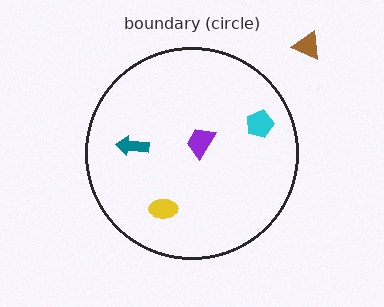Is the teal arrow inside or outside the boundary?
Inside.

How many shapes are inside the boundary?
4 inside, 1 outside.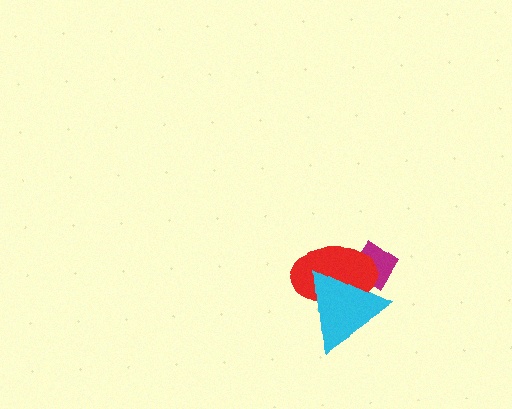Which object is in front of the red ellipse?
The cyan triangle is in front of the red ellipse.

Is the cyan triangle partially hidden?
No, no other shape covers it.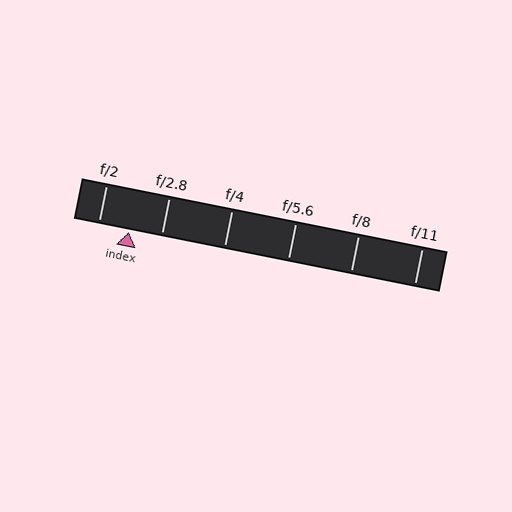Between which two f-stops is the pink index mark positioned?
The index mark is between f/2 and f/2.8.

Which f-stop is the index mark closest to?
The index mark is closest to f/2.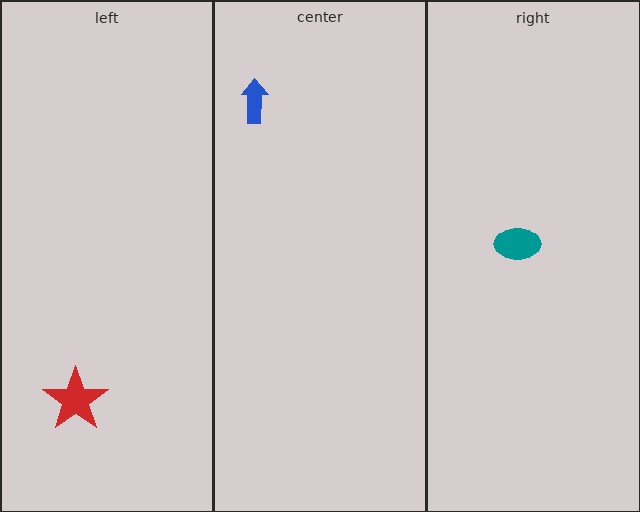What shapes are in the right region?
The teal ellipse.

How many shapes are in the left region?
1.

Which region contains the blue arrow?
The center region.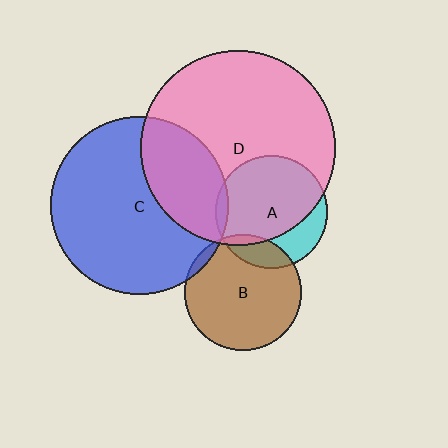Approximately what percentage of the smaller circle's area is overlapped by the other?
Approximately 5%.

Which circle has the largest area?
Circle D (pink).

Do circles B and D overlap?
Yes.